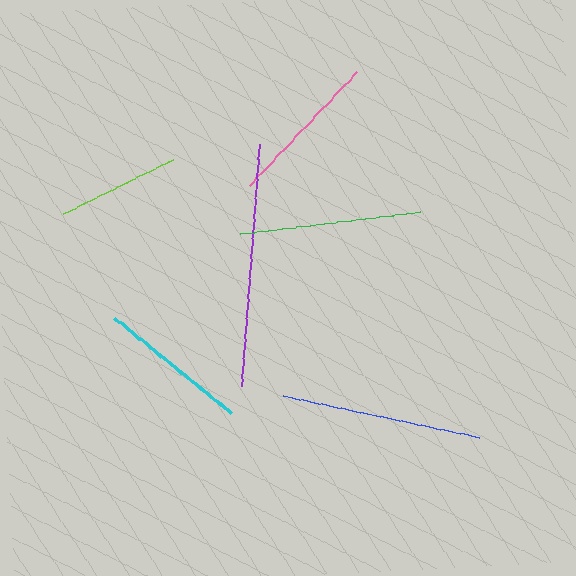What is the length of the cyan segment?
The cyan segment is approximately 150 pixels long.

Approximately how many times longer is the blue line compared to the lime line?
The blue line is approximately 1.6 times the length of the lime line.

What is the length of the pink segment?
The pink segment is approximately 156 pixels long.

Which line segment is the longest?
The purple line is the longest at approximately 243 pixels.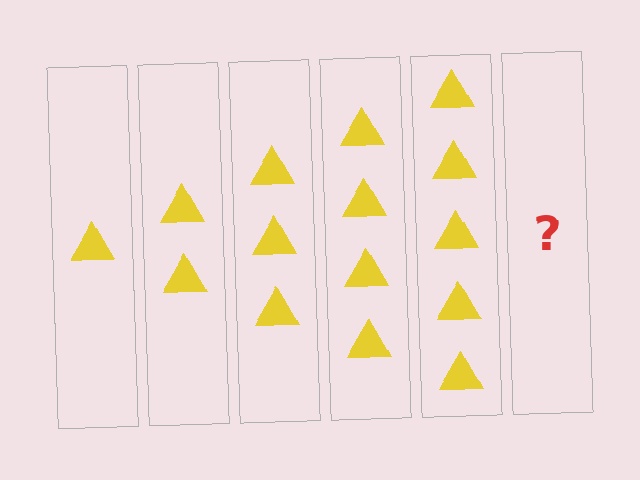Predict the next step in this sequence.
The next step is 6 triangles.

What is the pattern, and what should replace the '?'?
The pattern is that each step adds one more triangle. The '?' should be 6 triangles.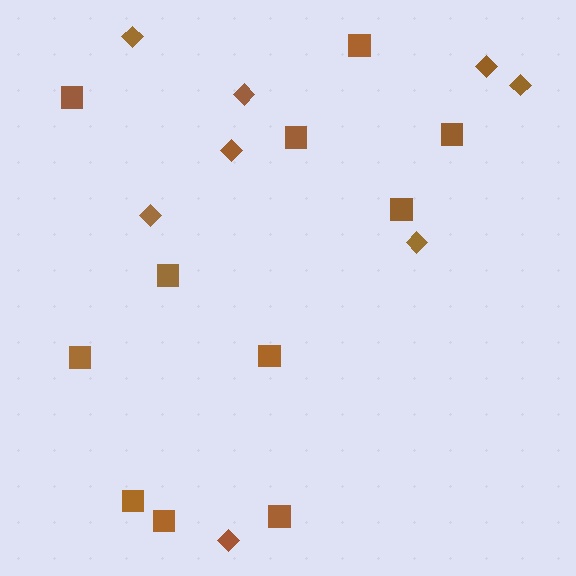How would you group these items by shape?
There are 2 groups: one group of diamonds (8) and one group of squares (11).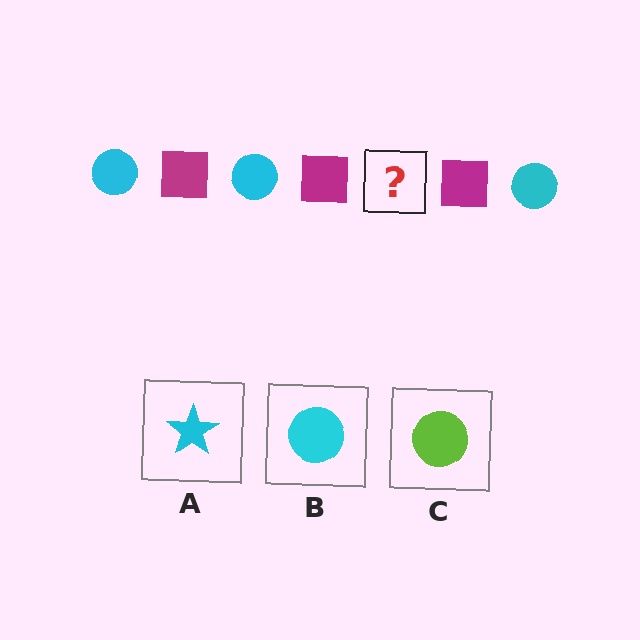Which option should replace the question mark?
Option B.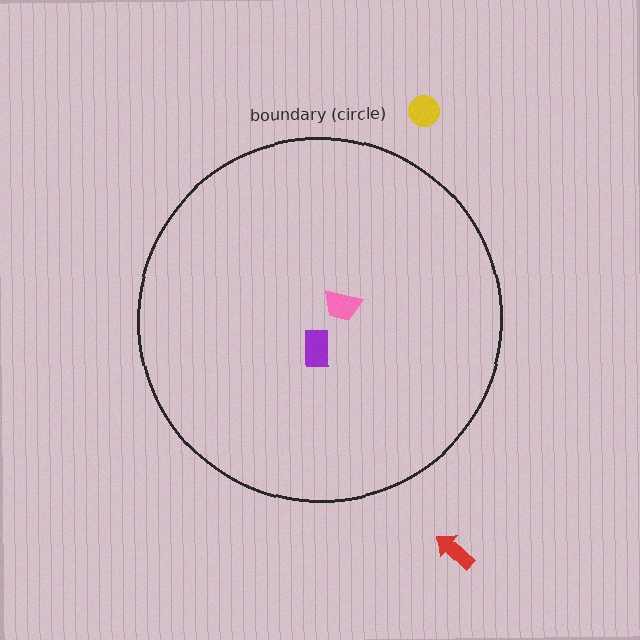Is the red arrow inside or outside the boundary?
Outside.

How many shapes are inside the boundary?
2 inside, 2 outside.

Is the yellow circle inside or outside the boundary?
Outside.